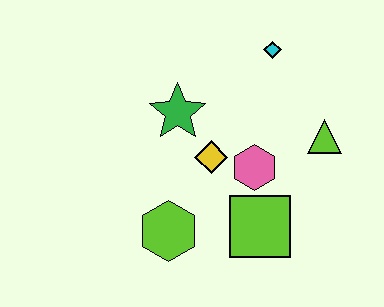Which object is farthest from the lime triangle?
The lime hexagon is farthest from the lime triangle.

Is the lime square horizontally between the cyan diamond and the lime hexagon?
Yes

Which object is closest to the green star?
The yellow diamond is closest to the green star.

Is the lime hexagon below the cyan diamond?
Yes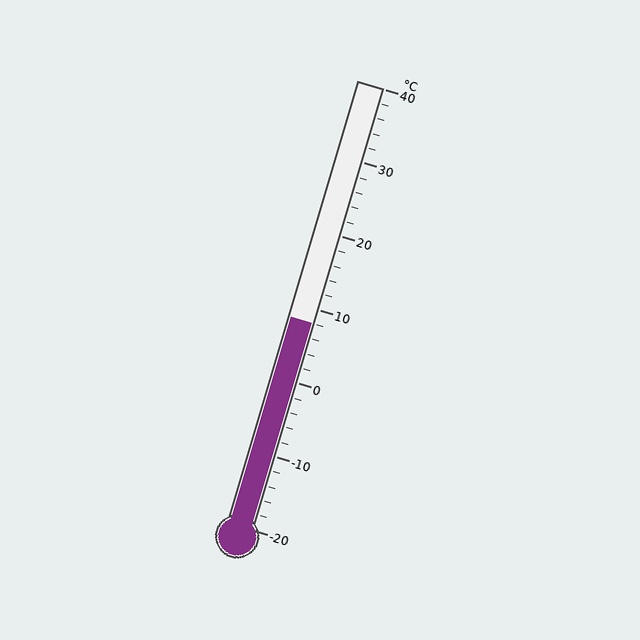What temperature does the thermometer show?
The thermometer shows approximately 8°C.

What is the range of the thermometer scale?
The thermometer scale ranges from -20°C to 40°C.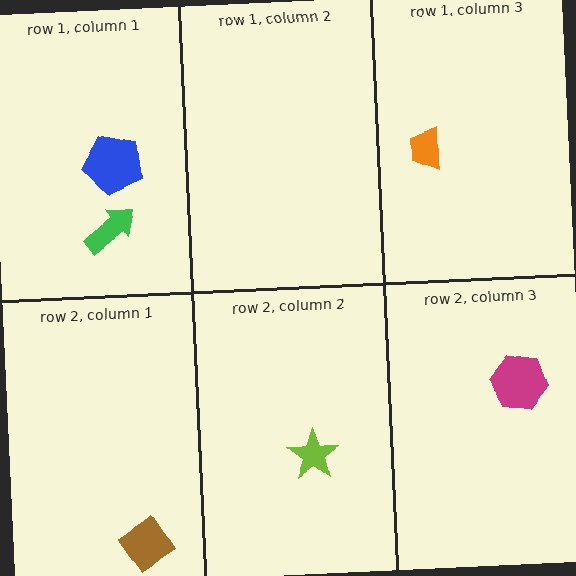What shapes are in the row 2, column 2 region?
The lime star.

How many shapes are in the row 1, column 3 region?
1.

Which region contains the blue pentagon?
The row 1, column 1 region.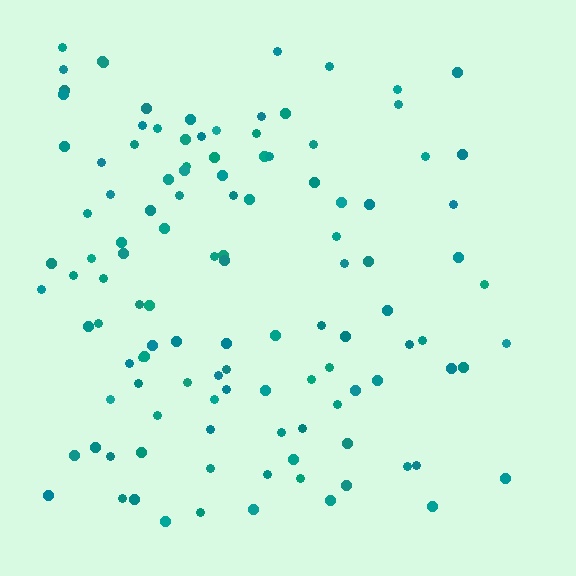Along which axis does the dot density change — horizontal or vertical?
Horizontal.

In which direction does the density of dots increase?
From right to left, with the left side densest.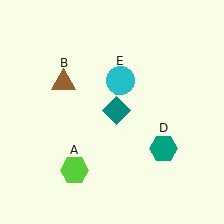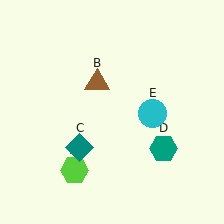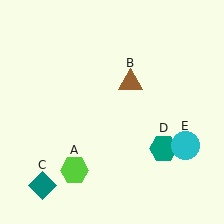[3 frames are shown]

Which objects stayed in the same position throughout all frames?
Lime hexagon (object A) and teal hexagon (object D) remained stationary.